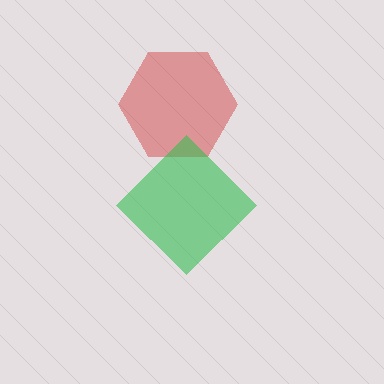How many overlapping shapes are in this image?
There are 2 overlapping shapes in the image.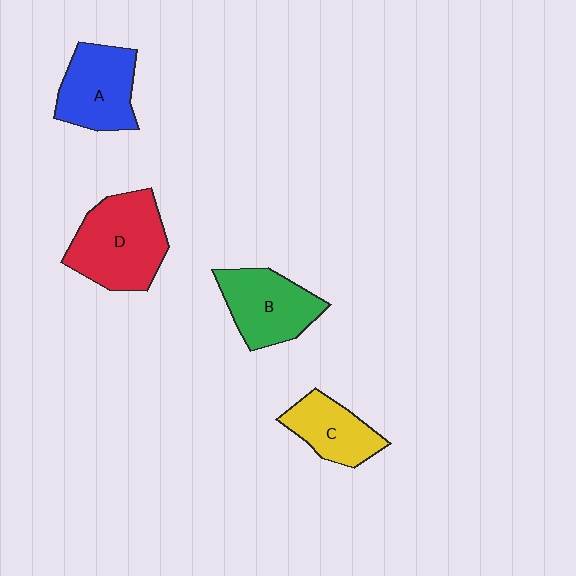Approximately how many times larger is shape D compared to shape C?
Approximately 1.6 times.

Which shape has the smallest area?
Shape C (yellow).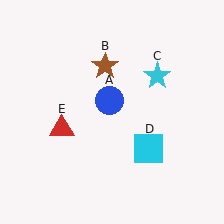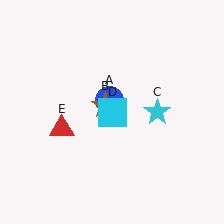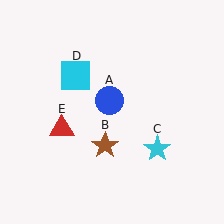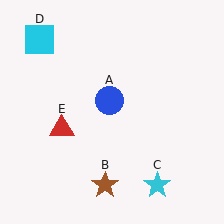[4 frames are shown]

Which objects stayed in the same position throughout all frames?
Blue circle (object A) and red triangle (object E) remained stationary.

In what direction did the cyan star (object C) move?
The cyan star (object C) moved down.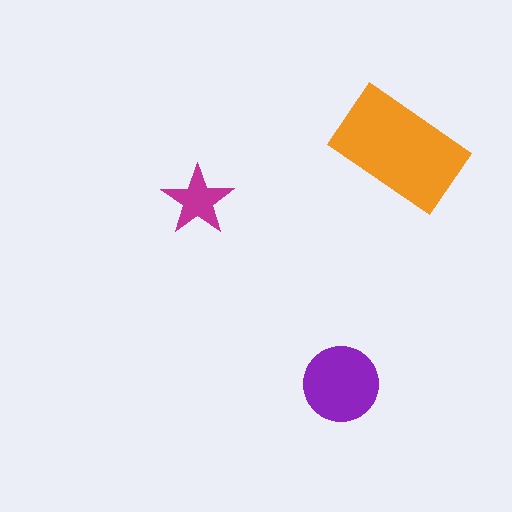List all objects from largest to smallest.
The orange rectangle, the purple circle, the magenta star.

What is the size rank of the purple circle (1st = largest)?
2nd.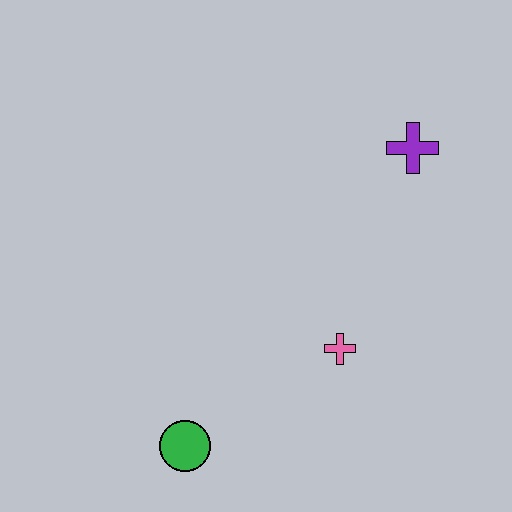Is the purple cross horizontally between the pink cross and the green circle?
No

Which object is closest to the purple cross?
The pink cross is closest to the purple cross.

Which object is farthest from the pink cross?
The purple cross is farthest from the pink cross.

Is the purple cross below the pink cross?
No